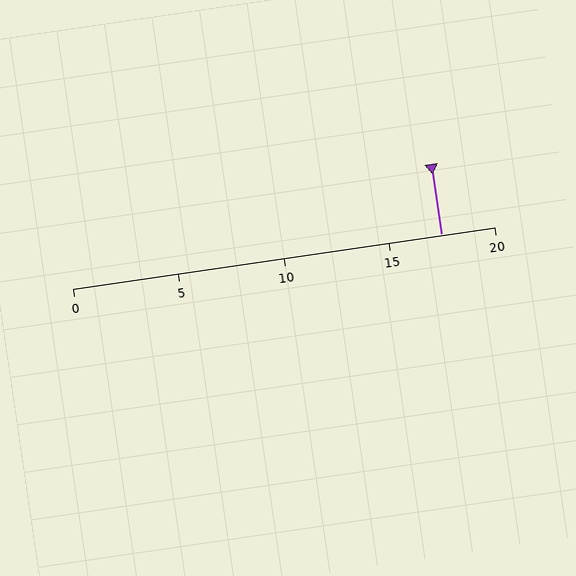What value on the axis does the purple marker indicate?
The marker indicates approximately 17.5.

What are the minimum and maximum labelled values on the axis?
The axis runs from 0 to 20.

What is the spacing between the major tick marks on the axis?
The major ticks are spaced 5 apart.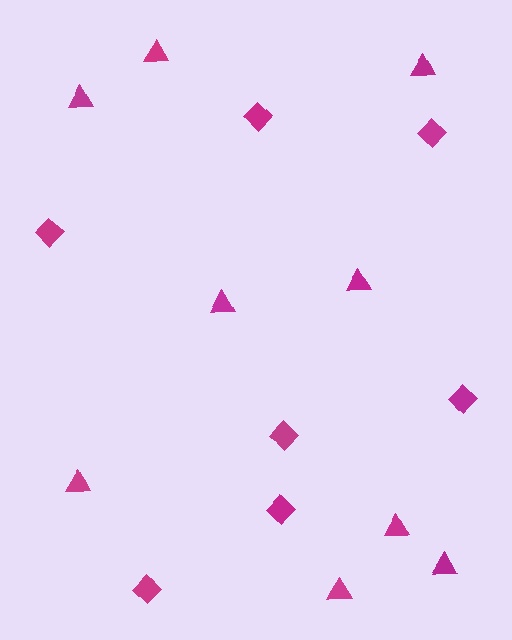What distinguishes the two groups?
There are 2 groups: one group of triangles (9) and one group of diamonds (7).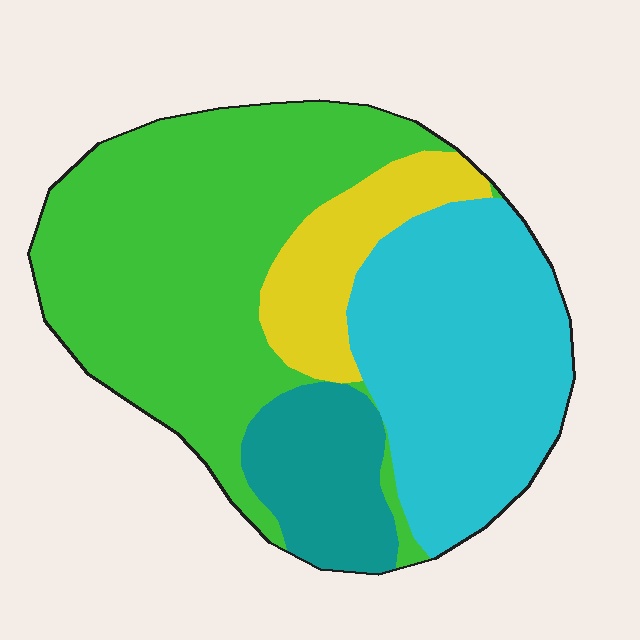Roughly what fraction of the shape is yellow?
Yellow covers roughly 10% of the shape.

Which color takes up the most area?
Green, at roughly 45%.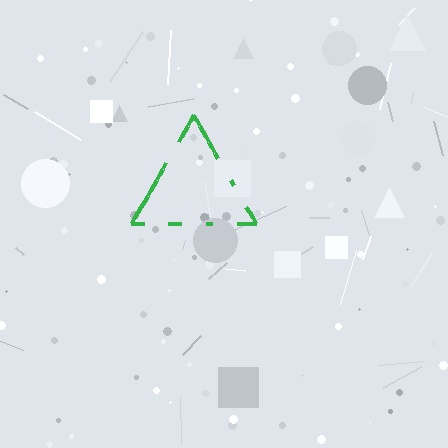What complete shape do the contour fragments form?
The contour fragments form a triangle.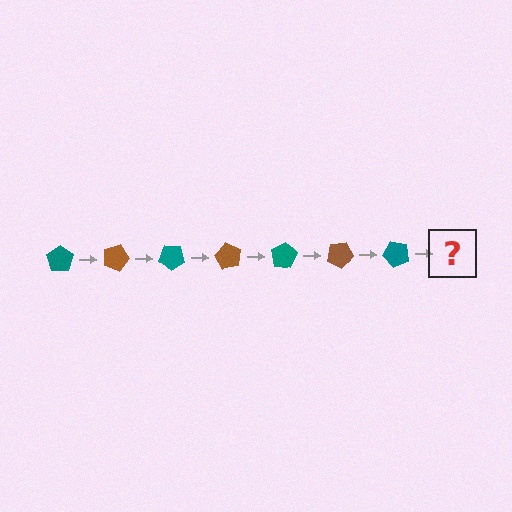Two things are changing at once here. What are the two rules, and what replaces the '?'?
The two rules are that it rotates 20 degrees each step and the color cycles through teal and brown. The '?' should be a brown pentagon, rotated 140 degrees from the start.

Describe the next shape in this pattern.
It should be a brown pentagon, rotated 140 degrees from the start.